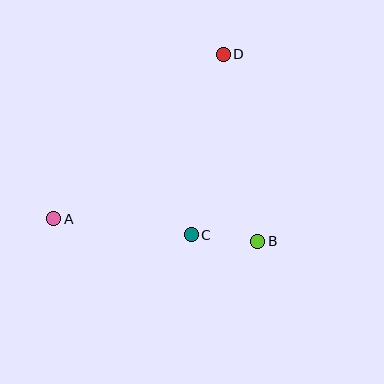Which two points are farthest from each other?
Points A and D are farthest from each other.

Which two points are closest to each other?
Points B and C are closest to each other.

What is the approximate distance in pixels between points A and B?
The distance between A and B is approximately 205 pixels.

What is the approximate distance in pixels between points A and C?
The distance between A and C is approximately 139 pixels.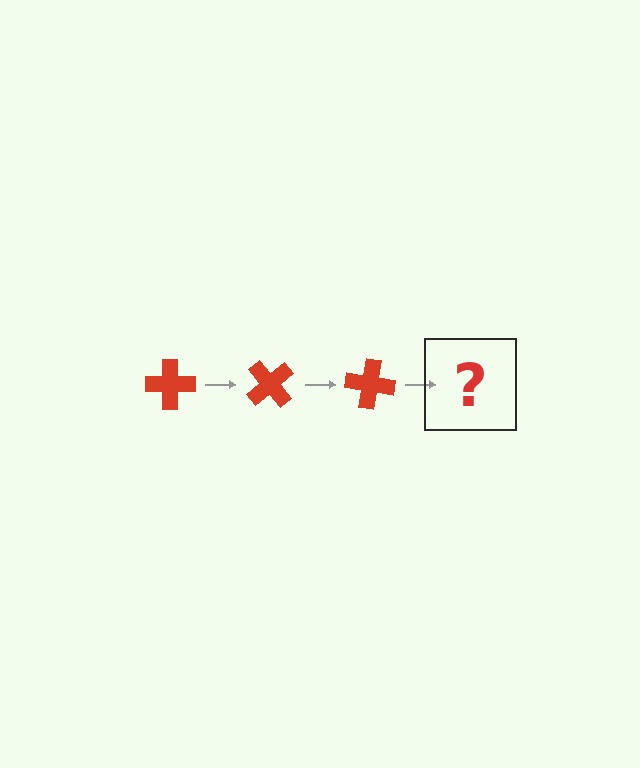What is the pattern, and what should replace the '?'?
The pattern is that the cross rotates 50 degrees each step. The '?' should be a red cross rotated 150 degrees.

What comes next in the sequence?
The next element should be a red cross rotated 150 degrees.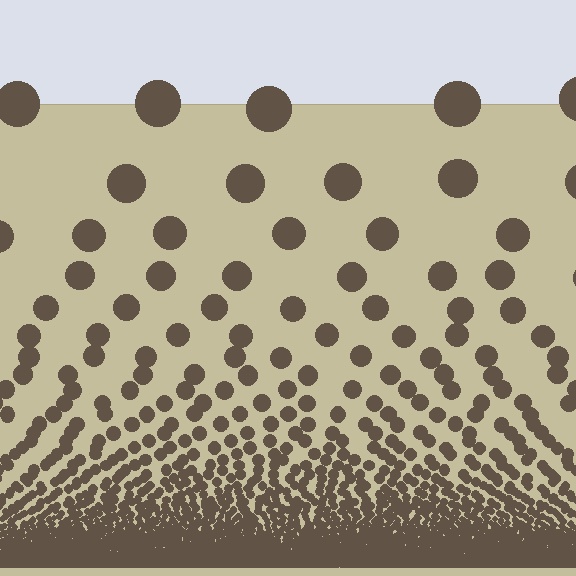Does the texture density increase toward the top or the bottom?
Density increases toward the bottom.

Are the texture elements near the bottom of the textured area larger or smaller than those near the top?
Smaller. The gradient is inverted — elements near the bottom are smaller and denser.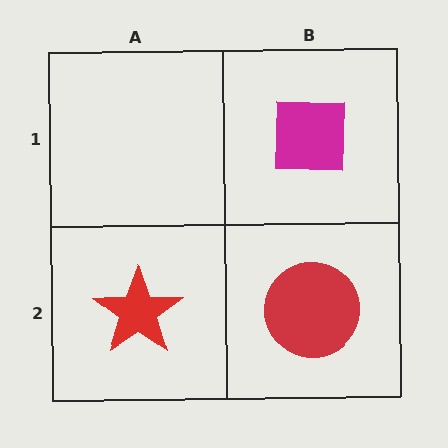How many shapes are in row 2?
2 shapes.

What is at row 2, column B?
A red circle.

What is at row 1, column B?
A magenta square.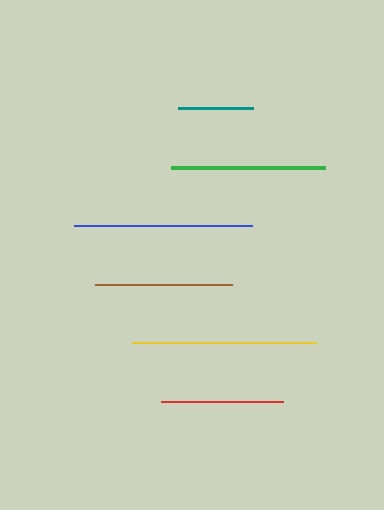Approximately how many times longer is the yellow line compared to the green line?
The yellow line is approximately 1.2 times the length of the green line.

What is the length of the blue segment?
The blue segment is approximately 178 pixels long.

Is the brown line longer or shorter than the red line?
The brown line is longer than the red line.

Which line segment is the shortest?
The teal line is the shortest at approximately 75 pixels.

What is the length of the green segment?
The green segment is approximately 155 pixels long.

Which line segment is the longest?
The yellow line is the longest at approximately 184 pixels.